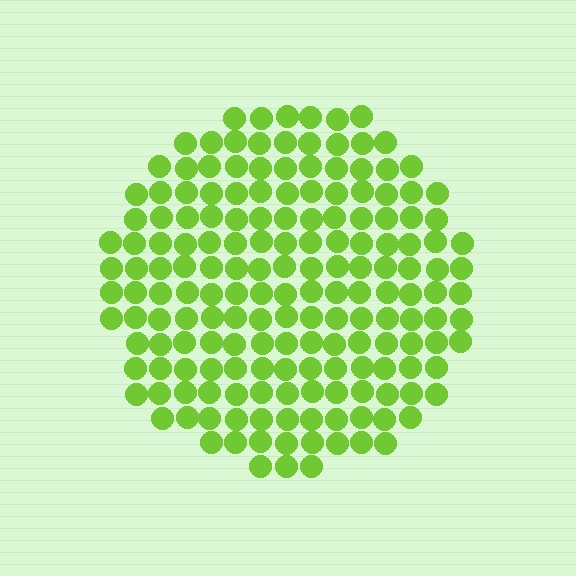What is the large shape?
The large shape is a circle.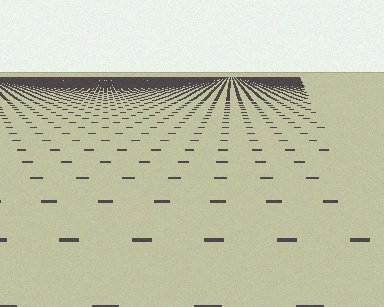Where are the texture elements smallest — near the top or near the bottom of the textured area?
Near the top.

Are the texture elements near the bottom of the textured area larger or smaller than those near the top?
Larger. Near the bottom, elements are closer to the viewer and appear at a bigger on-screen size.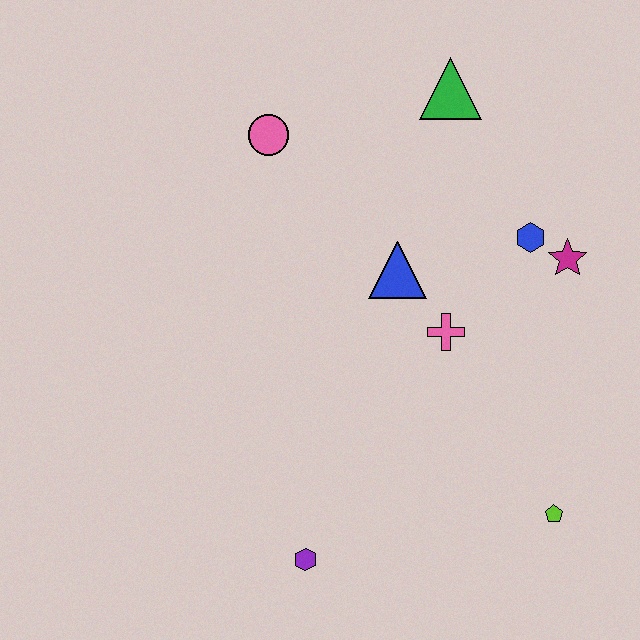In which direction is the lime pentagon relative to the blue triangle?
The lime pentagon is below the blue triangle.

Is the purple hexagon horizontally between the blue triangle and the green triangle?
No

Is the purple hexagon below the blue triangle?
Yes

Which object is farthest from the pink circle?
The lime pentagon is farthest from the pink circle.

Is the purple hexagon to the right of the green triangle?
No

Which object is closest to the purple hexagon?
The lime pentagon is closest to the purple hexagon.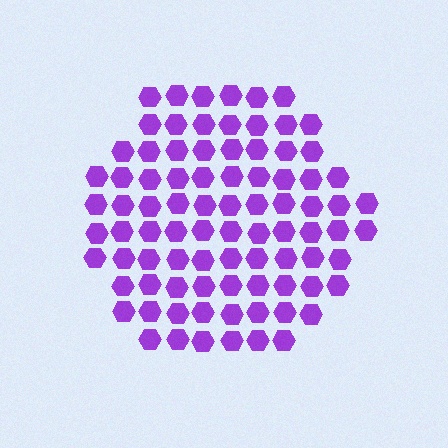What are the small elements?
The small elements are hexagons.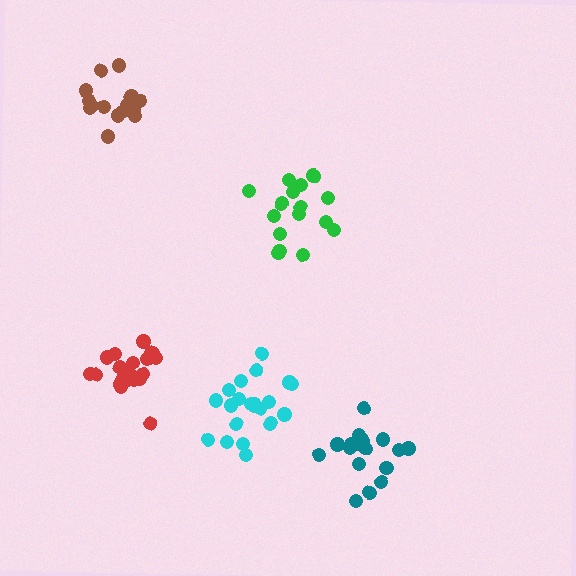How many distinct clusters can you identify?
There are 5 distinct clusters.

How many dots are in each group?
Group 1: 16 dots, Group 2: 21 dots, Group 3: 21 dots, Group 4: 17 dots, Group 5: 18 dots (93 total).